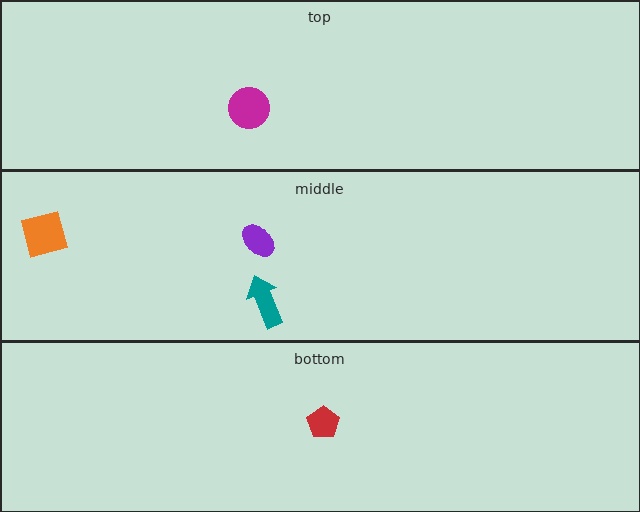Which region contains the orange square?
The middle region.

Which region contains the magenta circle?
The top region.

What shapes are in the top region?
The magenta circle.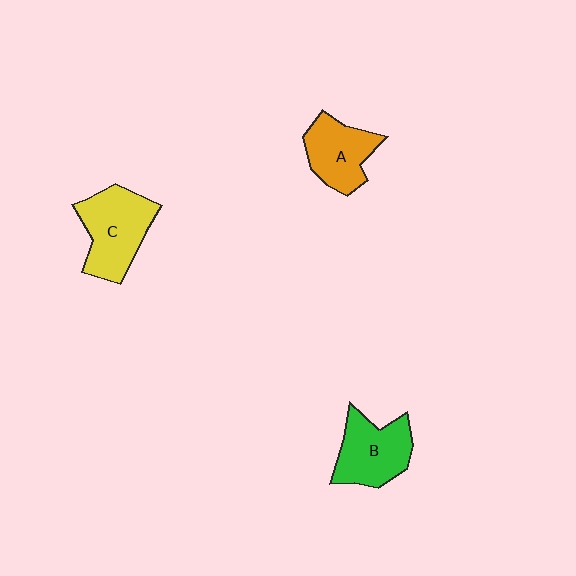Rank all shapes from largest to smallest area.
From largest to smallest: C (yellow), B (green), A (orange).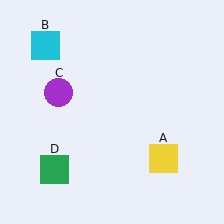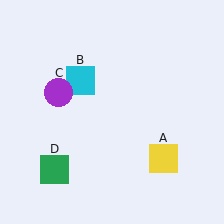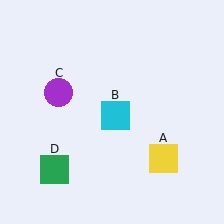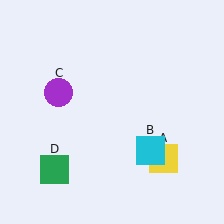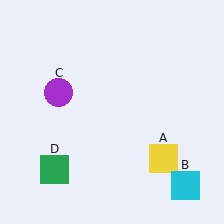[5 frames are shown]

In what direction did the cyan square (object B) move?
The cyan square (object B) moved down and to the right.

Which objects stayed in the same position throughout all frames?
Yellow square (object A) and purple circle (object C) and green square (object D) remained stationary.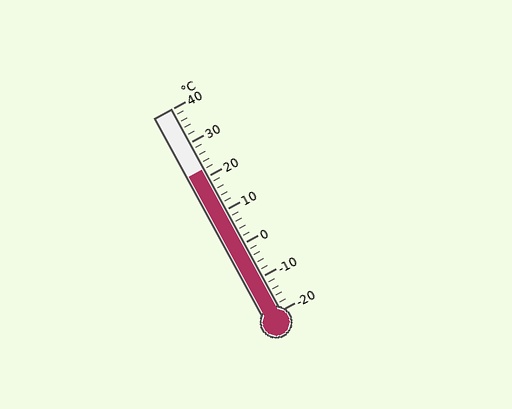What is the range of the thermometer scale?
The thermometer scale ranges from -20°C to 40°C.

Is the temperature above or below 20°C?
The temperature is above 20°C.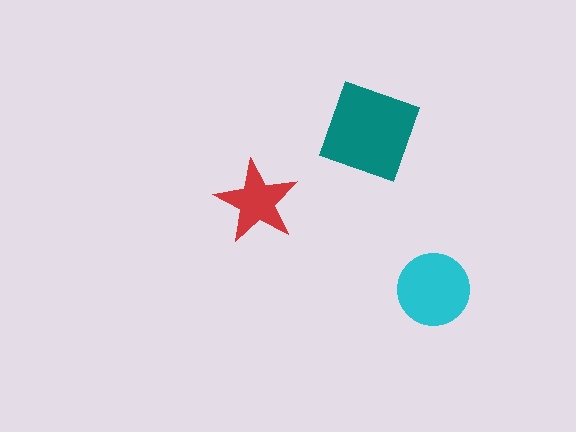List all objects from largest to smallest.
The teal diamond, the cyan circle, the red star.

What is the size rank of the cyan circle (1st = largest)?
2nd.